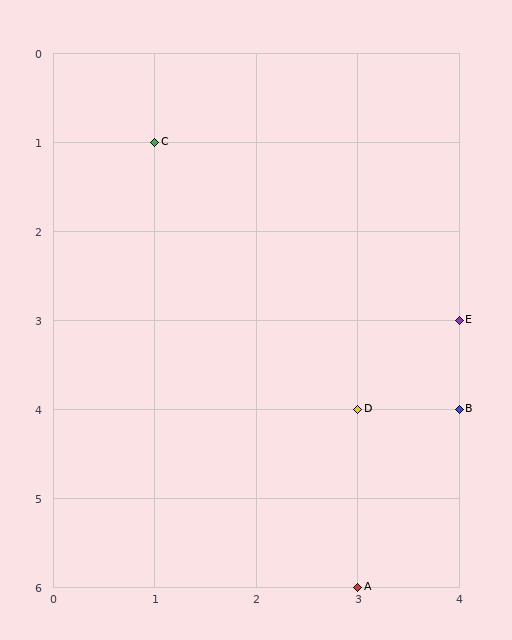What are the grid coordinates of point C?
Point C is at grid coordinates (1, 1).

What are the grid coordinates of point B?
Point B is at grid coordinates (4, 4).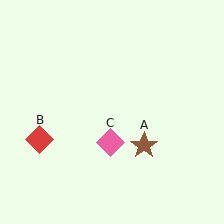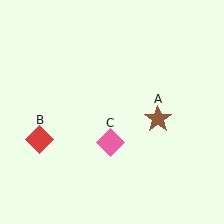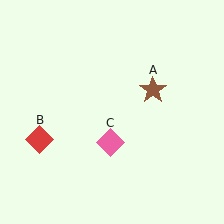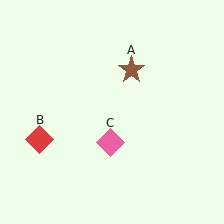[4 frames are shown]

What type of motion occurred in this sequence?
The brown star (object A) rotated counterclockwise around the center of the scene.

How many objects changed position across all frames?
1 object changed position: brown star (object A).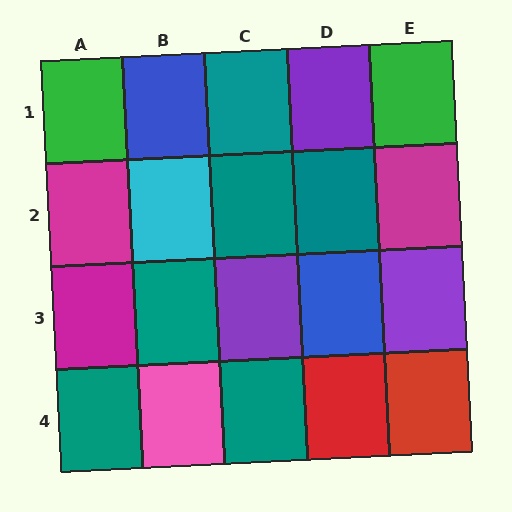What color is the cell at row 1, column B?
Blue.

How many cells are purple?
3 cells are purple.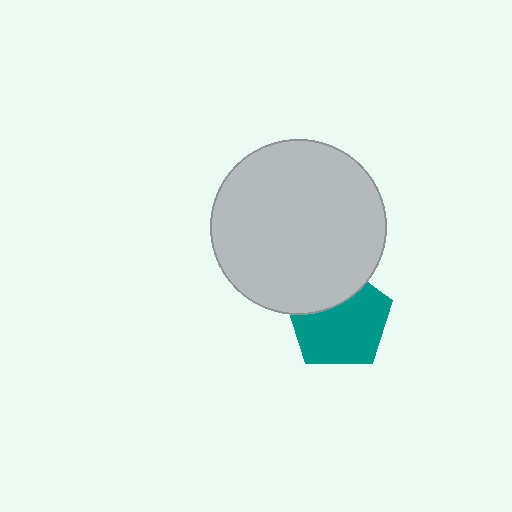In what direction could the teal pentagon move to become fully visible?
The teal pentagon could move down. That would shift it out from behind the light gray circle entirely.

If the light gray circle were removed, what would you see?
You would see the complete teal pentagon.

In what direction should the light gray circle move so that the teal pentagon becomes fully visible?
The light gray circle should move up. That is the shortest direction to clear the overlap and leave the teal pentagon fully visible.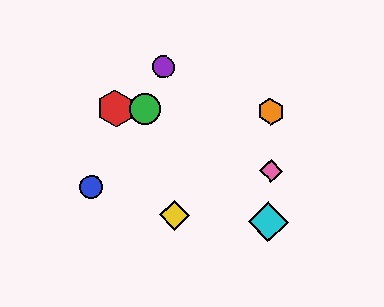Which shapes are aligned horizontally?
The red hexagon, the green circle, the orange hexagon are aligned horizontally.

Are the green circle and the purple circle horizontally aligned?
No, the green circle is at y≈109 and the purple circle is at y≈67.